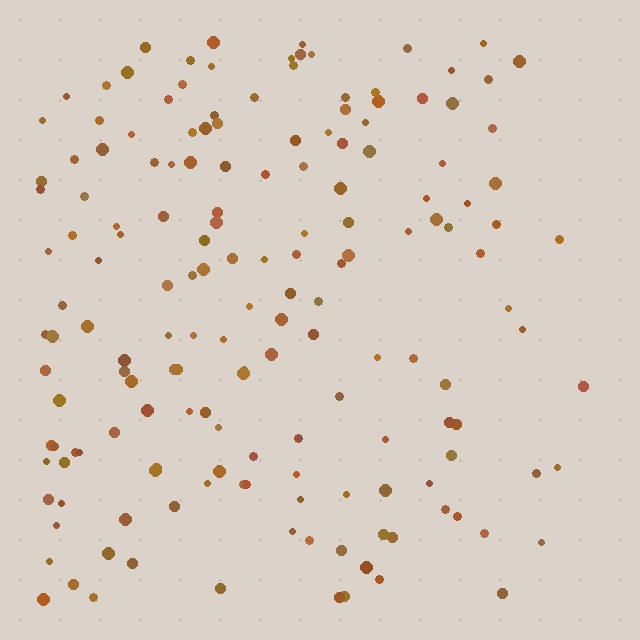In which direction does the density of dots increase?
From right to left, with the left side densest.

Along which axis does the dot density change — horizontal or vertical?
Horizontal.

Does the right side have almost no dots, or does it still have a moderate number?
Still a moderate number, just noticeably fewer than the left.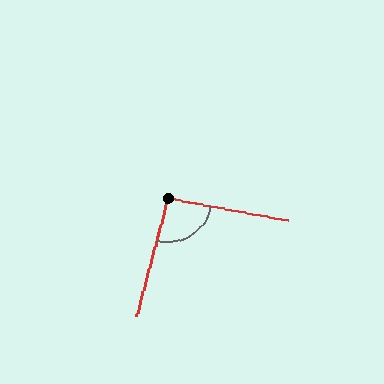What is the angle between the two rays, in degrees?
Approximately 95 degrees.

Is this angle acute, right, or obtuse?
It is approximately a right angle.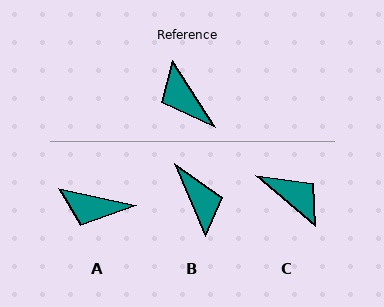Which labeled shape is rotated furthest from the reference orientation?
B, about 170 degrees away.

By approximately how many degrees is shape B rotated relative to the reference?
Approximately 170 degrees counter-clockwise.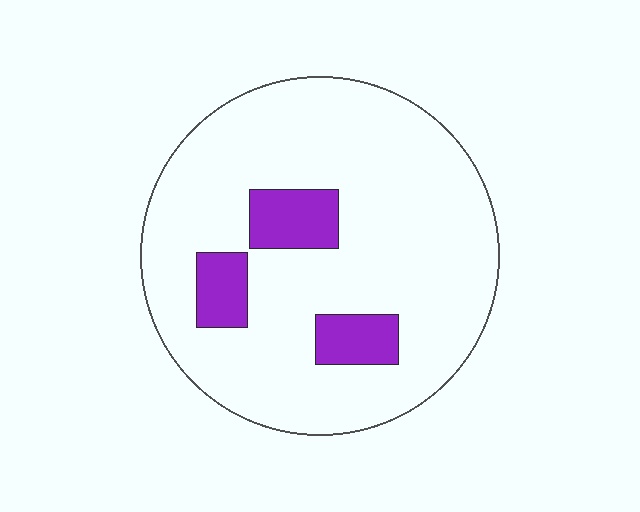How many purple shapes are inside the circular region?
3.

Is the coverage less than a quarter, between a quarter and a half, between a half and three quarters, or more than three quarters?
Less than a quarter.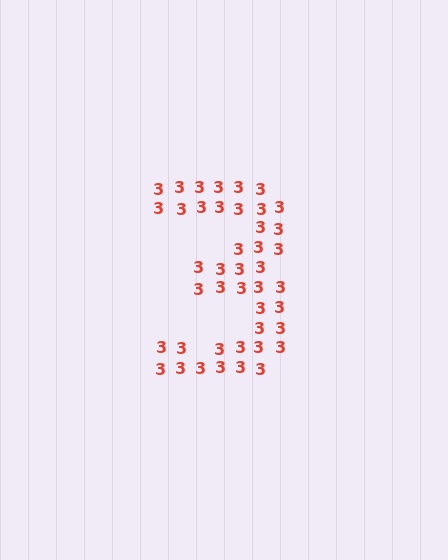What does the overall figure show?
The overall figure shows the digit 3.